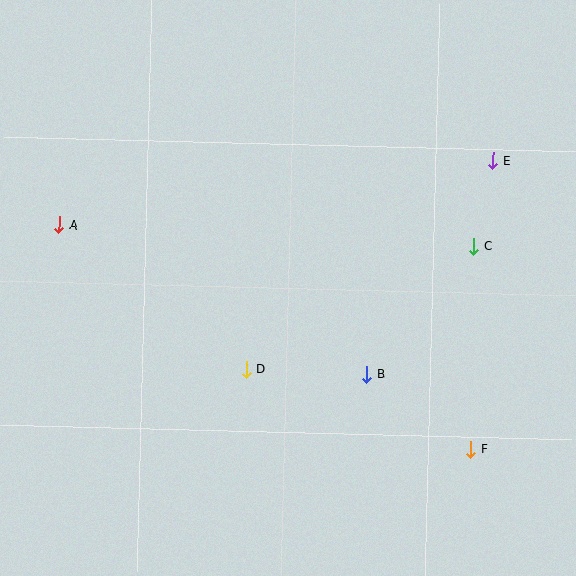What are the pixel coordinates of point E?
Point E is at (493, 161).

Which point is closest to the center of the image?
Point D at (246, 369) is closest to the center.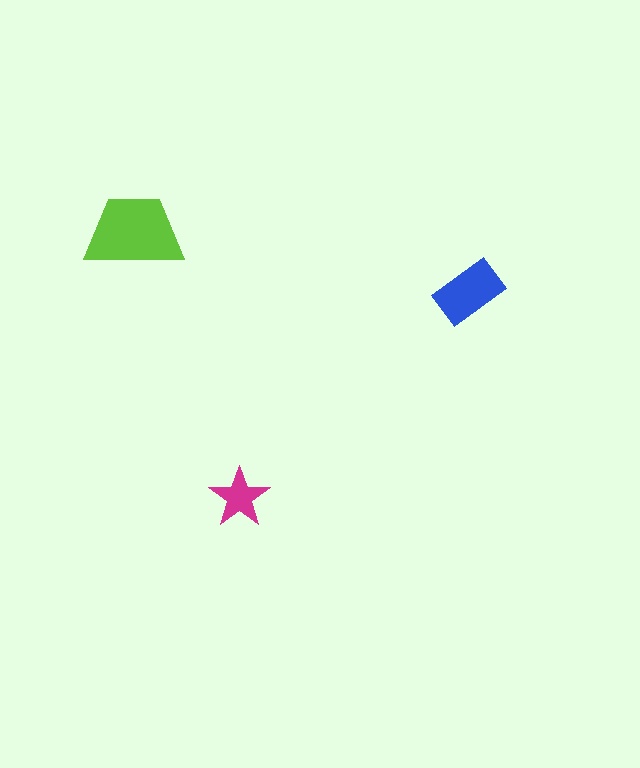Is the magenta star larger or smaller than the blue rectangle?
Smaller.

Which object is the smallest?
The magenta star.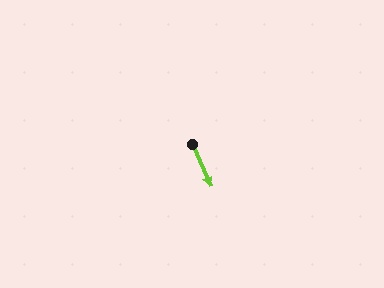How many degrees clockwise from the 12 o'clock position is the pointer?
Approximately 156 degrees.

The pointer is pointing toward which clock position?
Roughly 5 o'clock.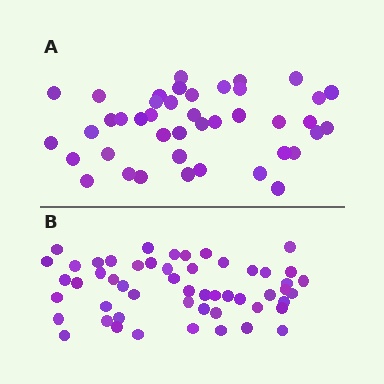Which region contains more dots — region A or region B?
Region B (the bottom region) has more dots.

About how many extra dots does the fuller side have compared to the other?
Region B has roughly 12 or so more dots than region A.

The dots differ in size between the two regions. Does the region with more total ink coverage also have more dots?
No. Region A has more total ink coverage because its dots are larger, but region B actually contains more individual dots. Total area can be misleading — the number of items is what matters here.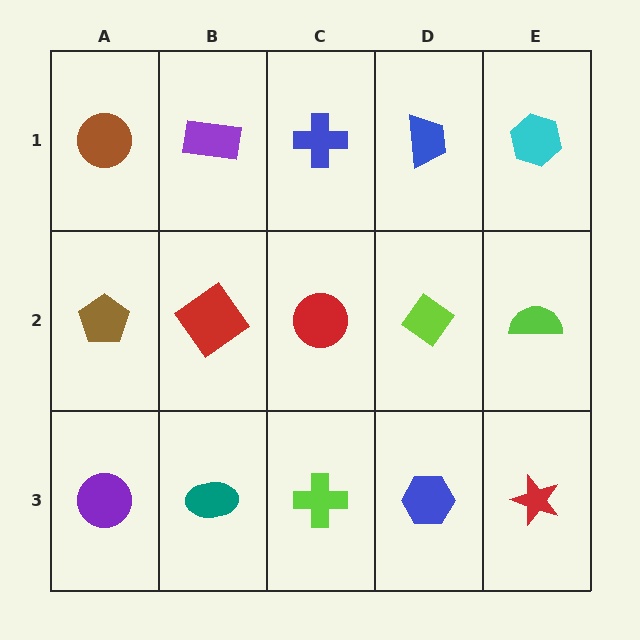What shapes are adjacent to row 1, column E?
A lime semicircle (row 2, column E), a blue trapezoid (row 1, column D).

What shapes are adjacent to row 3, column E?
A lime semicircle (row 2, column E), a blue hexagon (row 3, column D).